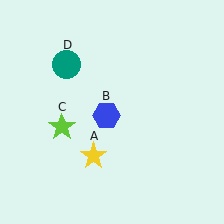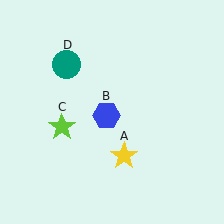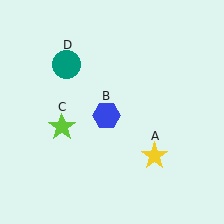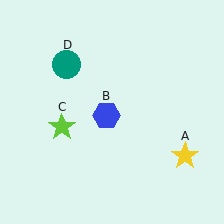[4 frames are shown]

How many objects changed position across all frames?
1 object changed position: yellow star (object A).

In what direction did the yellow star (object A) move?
The yellow star (object A) moved right.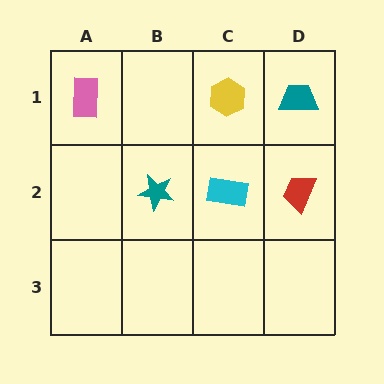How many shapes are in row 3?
0 shapes.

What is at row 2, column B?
A teal star.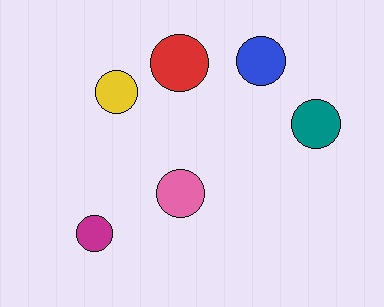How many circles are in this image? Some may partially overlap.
There are 6 circles.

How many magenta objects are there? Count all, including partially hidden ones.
There is 1 magenta object.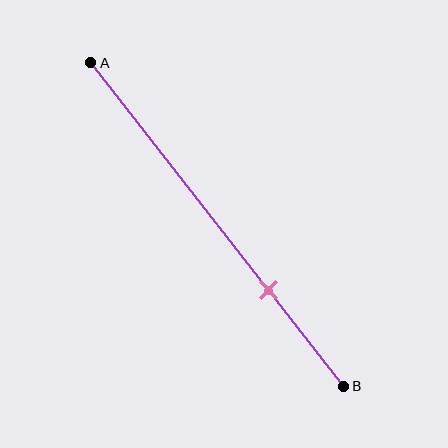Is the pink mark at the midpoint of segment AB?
No, the mark is at about 70% from A, not at the 50% midpoint.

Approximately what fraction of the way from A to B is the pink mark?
The pink mark is approximately 70% of the way from A to B.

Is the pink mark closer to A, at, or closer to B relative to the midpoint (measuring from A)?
The pink mark is closer to point B than the midpoint of segment AB.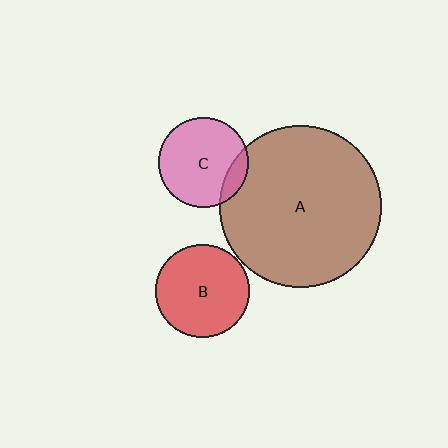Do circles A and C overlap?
Yes.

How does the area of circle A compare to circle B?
Approximately 3.0 times.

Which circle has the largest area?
Circle A (brown).